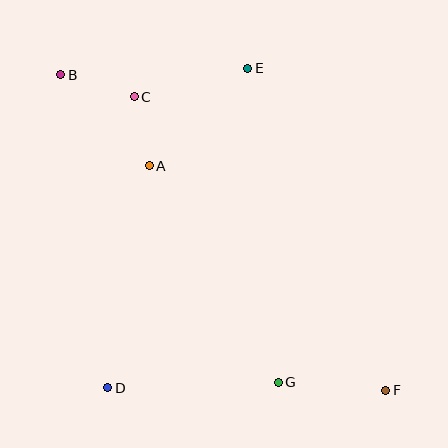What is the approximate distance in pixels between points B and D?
The distance between B and D is approximately 316 pixels.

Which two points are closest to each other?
Points A and C are closest to each other.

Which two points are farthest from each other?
Points B and F are farthest from each other.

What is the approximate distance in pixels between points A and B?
The distance between A and B is approximately 127 pixels.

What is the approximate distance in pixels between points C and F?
The distance between C and F is approximately 387 pixels.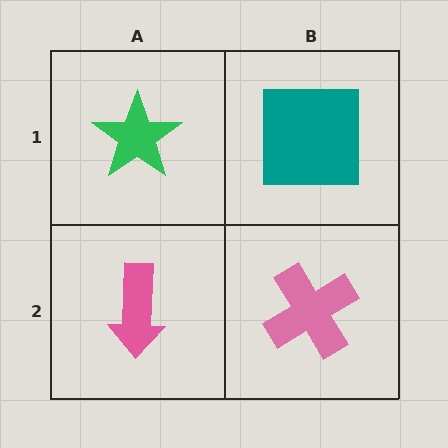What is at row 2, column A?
A pink arrow.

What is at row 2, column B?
A pink cross.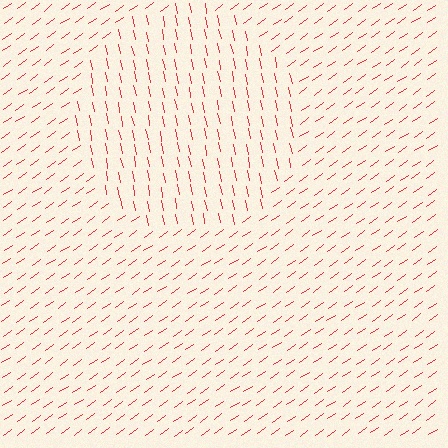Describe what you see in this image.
The image is filled with small red line segments. A circle region in the image has lines oriented differently from the surrounding lines, creating a visible texture boundary.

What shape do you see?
I see a circle.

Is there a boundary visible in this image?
Yes, there is a texture boundary formed by a change in line orientation.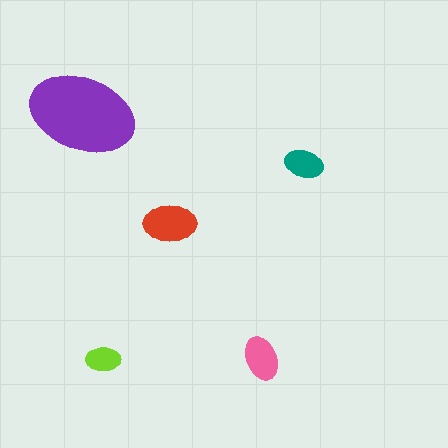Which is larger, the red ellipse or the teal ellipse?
The red one.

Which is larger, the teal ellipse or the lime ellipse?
The teal one.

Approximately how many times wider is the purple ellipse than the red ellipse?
About 2 times wider.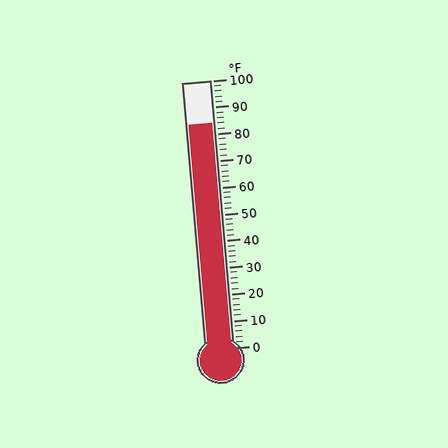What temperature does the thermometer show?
The thermometer shows approximately 84°F.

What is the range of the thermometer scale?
The thermometer scale ranges from 0°F to 100°F.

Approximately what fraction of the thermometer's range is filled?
The thermometer is filled to approximately 85% of its range.